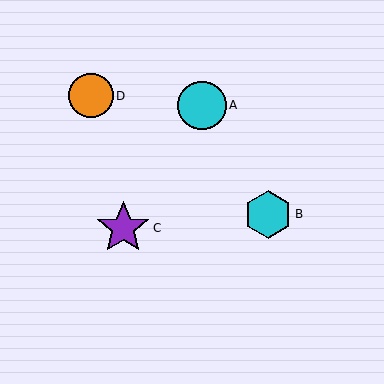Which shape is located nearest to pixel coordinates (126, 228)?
The purple star (labeled C) at (123, 228) is nearest to that location.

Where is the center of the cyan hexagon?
The center of the cyan hexagon is at (268, 214).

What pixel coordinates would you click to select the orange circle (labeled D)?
Click at (91, 96) to select the orange circle D.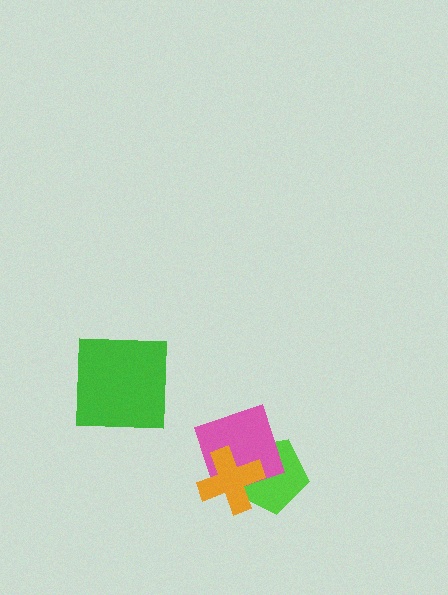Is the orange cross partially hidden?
No, no other shape covers it.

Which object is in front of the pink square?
The orange cross is in front of the pink square.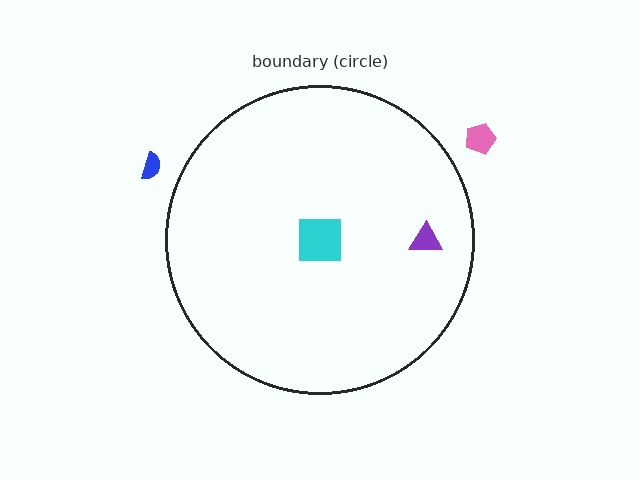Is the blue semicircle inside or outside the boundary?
Outside.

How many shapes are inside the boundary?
2 inside, 2 outside.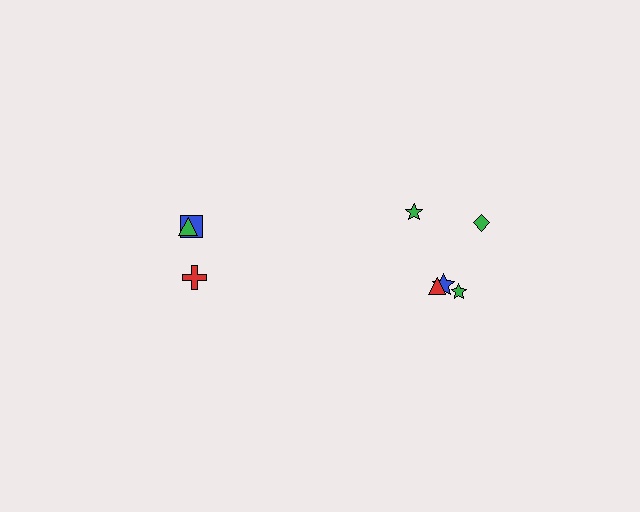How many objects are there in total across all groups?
There are 8 objects.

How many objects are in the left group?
There are 3 objects.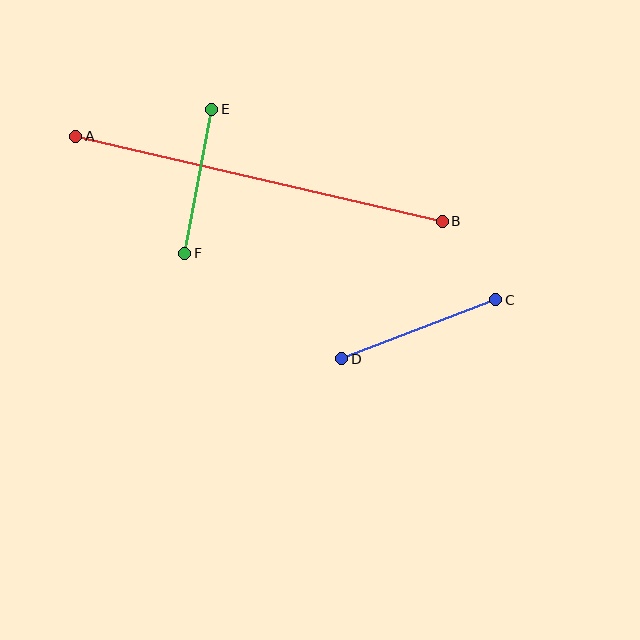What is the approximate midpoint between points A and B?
The midpoint is at approximately (259, 179) pixels.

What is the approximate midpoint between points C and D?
The midpoint is at approximately (419, 329) pixels.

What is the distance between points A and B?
The distance is approximately 376 pixels.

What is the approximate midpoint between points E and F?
The midpoint is at approximately (198, 181) pixels.